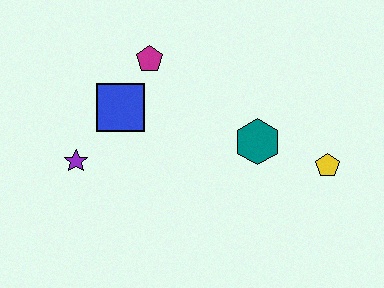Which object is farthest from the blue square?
The yellow pentagon is farthest from the blue square.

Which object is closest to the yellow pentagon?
The teal hexagon is closest to the yellow pentagon.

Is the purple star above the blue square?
No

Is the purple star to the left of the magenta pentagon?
Yes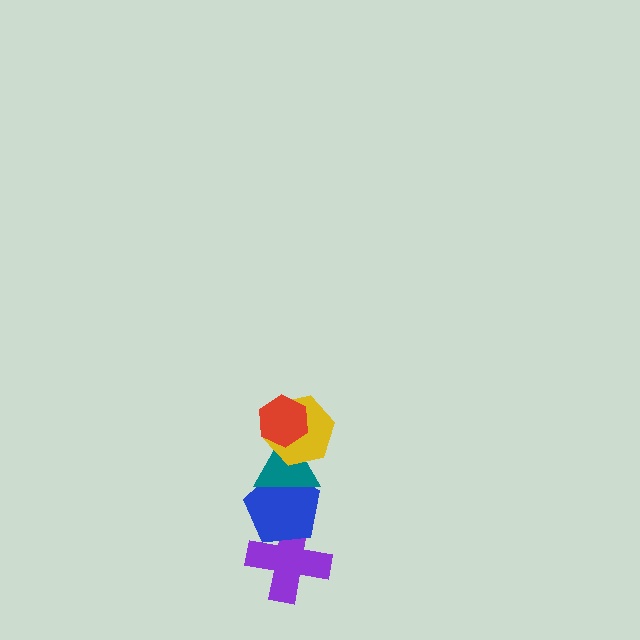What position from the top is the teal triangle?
The teal triangle is 3rd from the top.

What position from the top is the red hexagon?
The red hexagon is 1st from the top.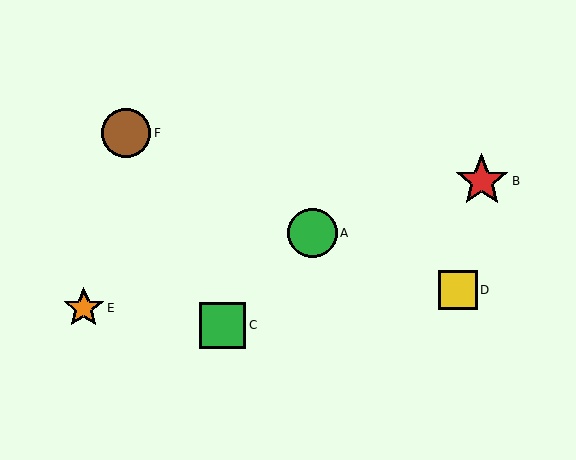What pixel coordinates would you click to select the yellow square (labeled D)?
Click at (458, 290) to select the yellow square D.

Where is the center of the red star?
The center of the red star is at (482, 181).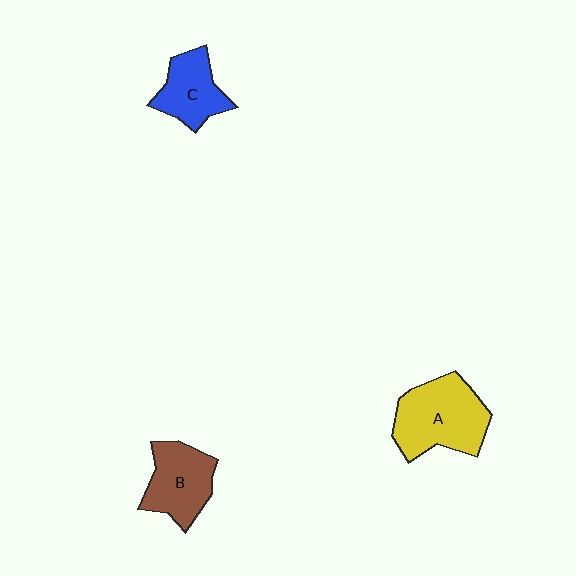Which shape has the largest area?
Shape A (yellow).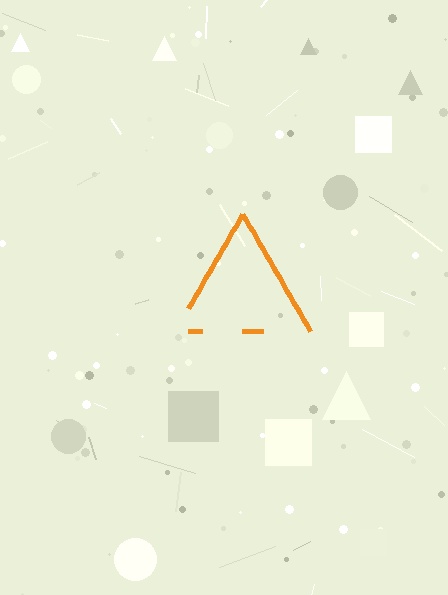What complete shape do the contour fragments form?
The contour fragments form a triangle.